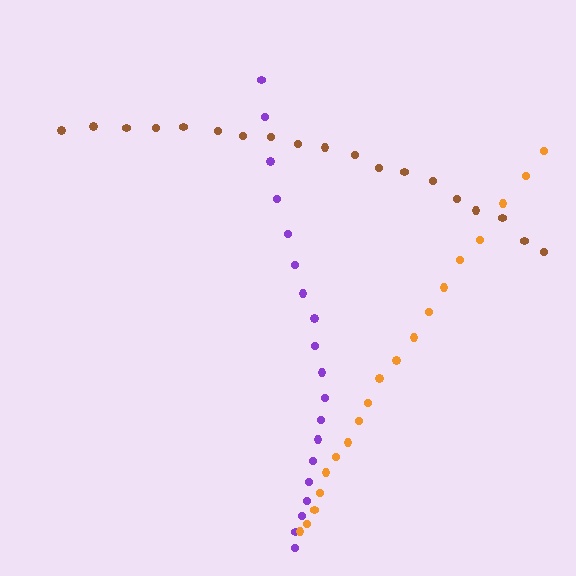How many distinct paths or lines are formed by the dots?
There are 3 distinct paths.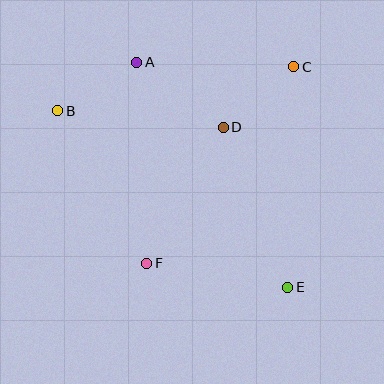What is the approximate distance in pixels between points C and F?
The distance between C and F is approximately 245 pixels.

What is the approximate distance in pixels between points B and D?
The distance between B and D is approximately 166 pixels.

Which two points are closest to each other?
Points A and B are closest to each other.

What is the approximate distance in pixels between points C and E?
The distance between C and E is approximately 221 pixels.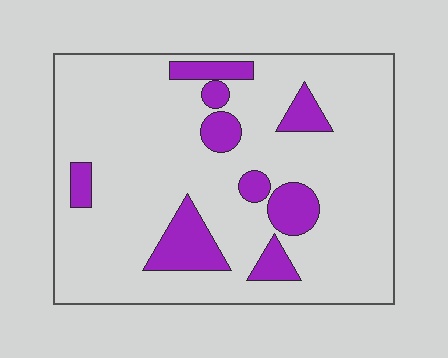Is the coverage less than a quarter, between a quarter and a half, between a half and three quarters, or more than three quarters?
Less than a quarter.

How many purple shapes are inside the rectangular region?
9.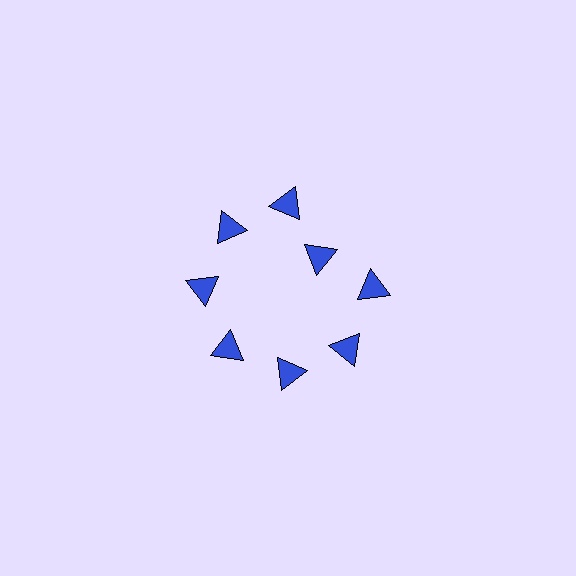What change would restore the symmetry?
The symmetry would be restored by moving it outward, back onto the ring so that all 8 triangles sit at equal angles and equal distance from the center.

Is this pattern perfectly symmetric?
No. The 8 blue triangles are arranged in a ring, but one element near the 2 o'clock position is pulled inward toward the center, breaking the 8-fold rotational symmetry.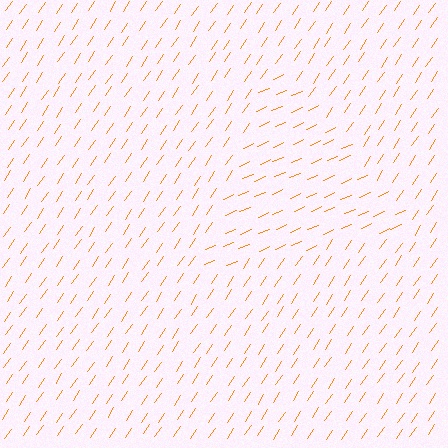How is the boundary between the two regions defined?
The boundary is defined purely by a change in line orientation (approximately 32 degrees difference). All lines are the same color and thickness.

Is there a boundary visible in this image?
Yes, there is a texture boundary formed by a change in line orientation.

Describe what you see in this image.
The image is filled with small orange line segments. A triangle region in the image has lines oriented differently from the surrounding lines, creating a visible texture boundary.